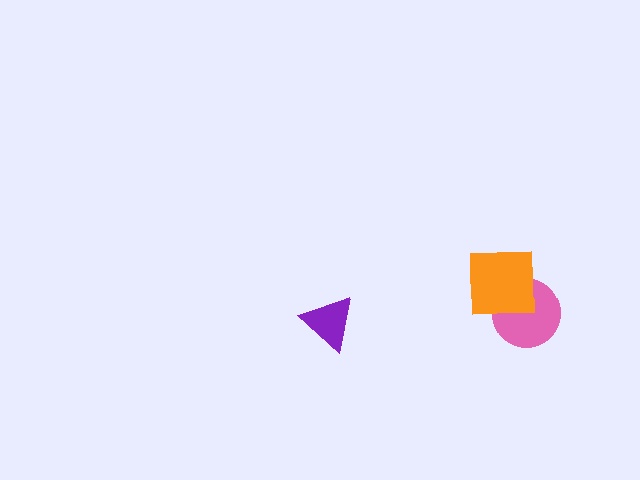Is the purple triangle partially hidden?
No, no other shape covers it.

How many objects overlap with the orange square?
1 object overlaps with the orange square.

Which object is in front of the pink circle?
The orange square is in front of the pink circle.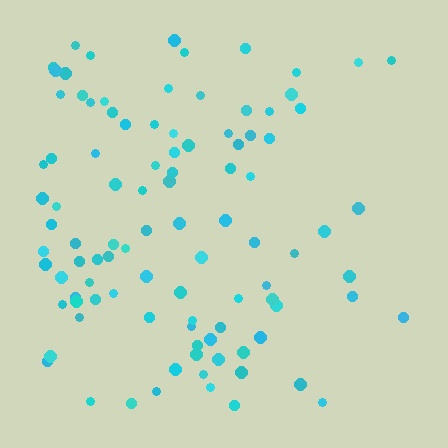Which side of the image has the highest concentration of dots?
The left.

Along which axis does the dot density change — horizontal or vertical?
Horizontal.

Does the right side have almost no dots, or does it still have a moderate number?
Still a moderate number, just noticeably fewer than the left.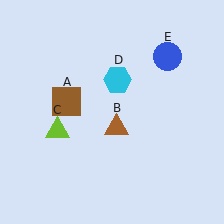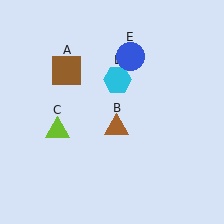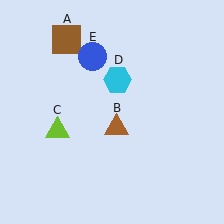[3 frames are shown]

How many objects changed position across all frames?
2 objects changed position: brown square (object A), blue circle (object E).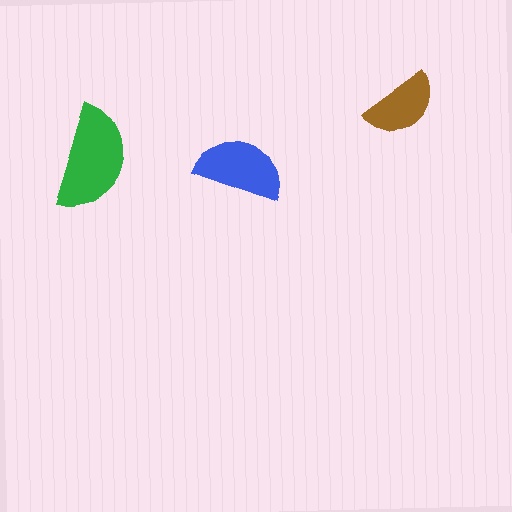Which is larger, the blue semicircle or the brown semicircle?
The blue one.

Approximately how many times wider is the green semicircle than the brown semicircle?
About 1.5 times wider.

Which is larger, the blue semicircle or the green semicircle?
The green one.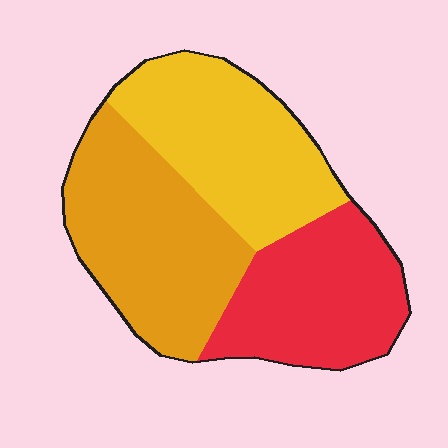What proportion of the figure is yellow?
Yellow takes up about one third (1/3) of the figure.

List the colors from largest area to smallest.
From largest to smallest: orange, yellow, red.